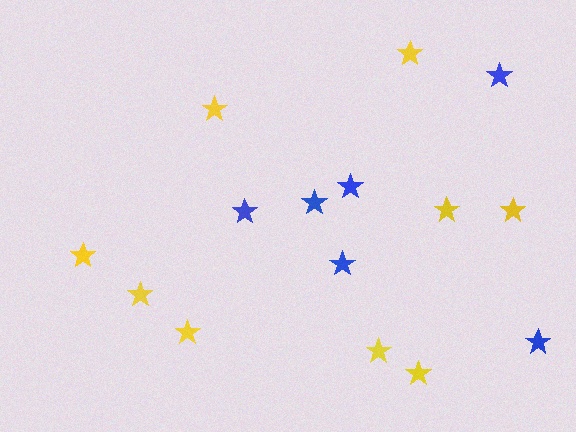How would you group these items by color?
There are 2 groups: one group of blue stars (6) and one group of yellow stars (9).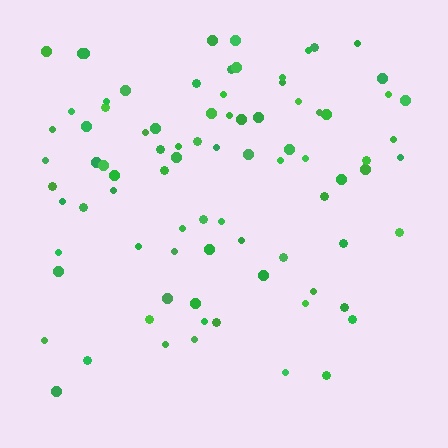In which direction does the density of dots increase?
From bottom to top, with the top side densest.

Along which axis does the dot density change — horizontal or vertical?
Vertical.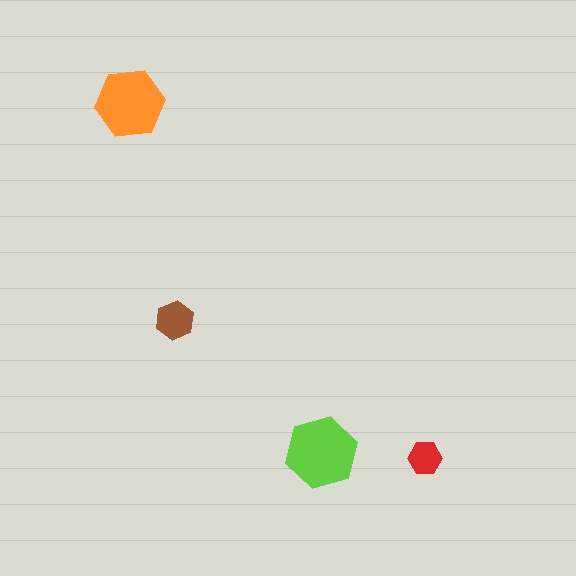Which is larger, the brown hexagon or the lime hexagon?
The lime one.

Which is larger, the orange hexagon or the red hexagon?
The orange one.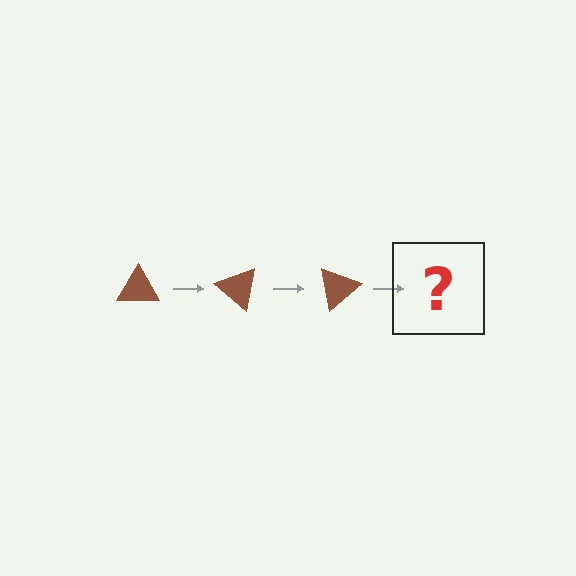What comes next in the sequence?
The next element should be a brown triangle rotated 120 degrees.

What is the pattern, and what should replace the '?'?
The pattern is that the triangle rotates 40 degrees each step. The '?' should be a brown triangle rotated 120 degrees.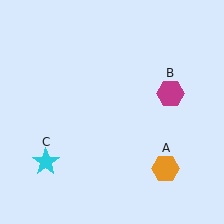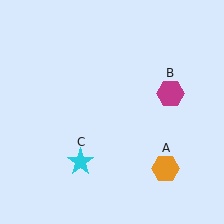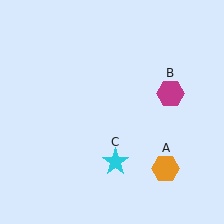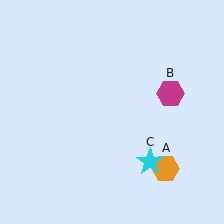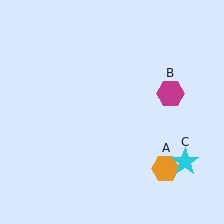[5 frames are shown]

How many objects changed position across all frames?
1 object changed position: cyan star (object C).